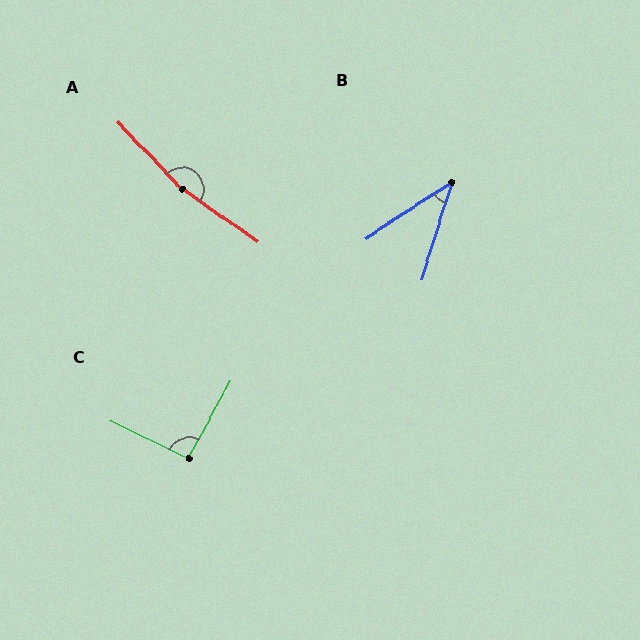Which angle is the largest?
A, at approximately 169 degrees.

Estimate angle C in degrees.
Approximately 93 degrees.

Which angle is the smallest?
B, at approximately 40 degrees.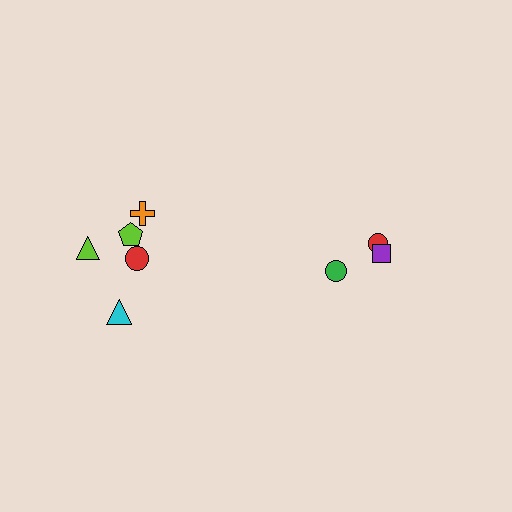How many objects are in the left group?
There are 5 objects.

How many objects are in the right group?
There are 3 objects.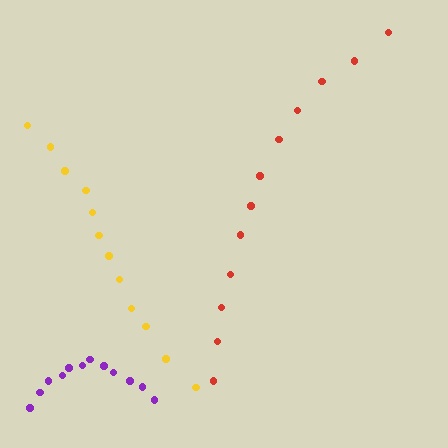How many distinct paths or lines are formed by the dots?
There are 3 distinct paths.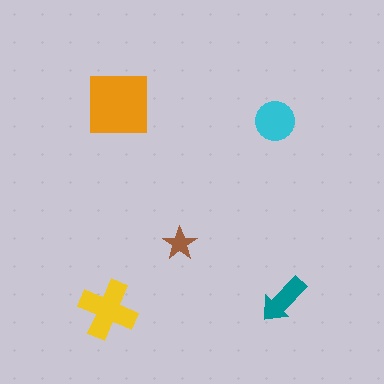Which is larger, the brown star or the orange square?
The orange square.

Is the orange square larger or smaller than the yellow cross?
Larger.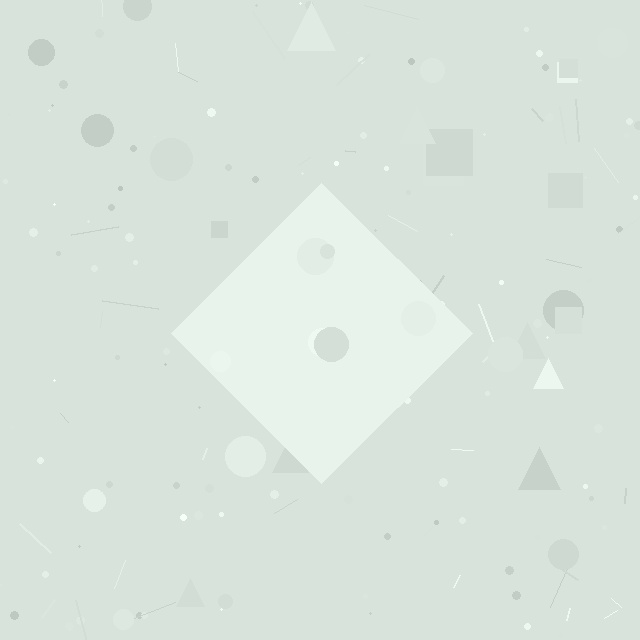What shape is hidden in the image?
A diamond is hidden in the image.